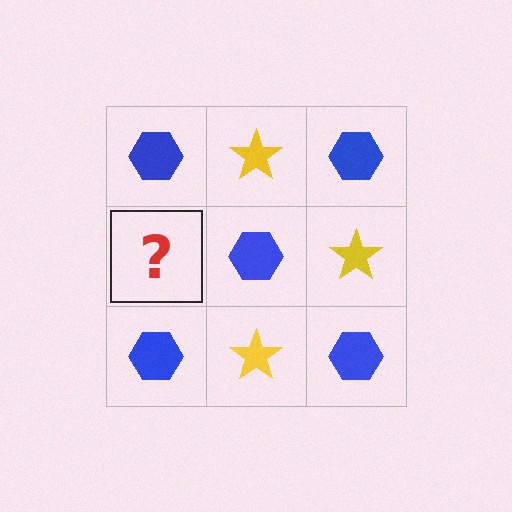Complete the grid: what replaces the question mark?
The question mark should be replaced with a yellow star.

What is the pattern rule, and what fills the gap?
The rule is that it alternates blue hexagon and yellow star in a checkerboard pattern. The gap should be filled with a yellow star.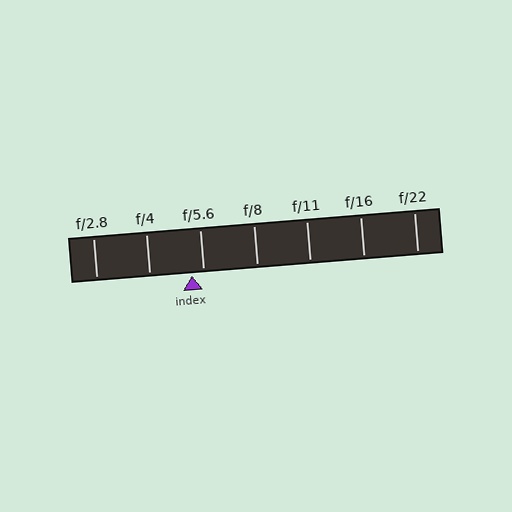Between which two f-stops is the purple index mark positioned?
The index mark is between f/4 and f/5.6.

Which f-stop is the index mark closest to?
The index mark is closest to f/5.6.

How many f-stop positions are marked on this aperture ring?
There are 7 f-stop positions marked.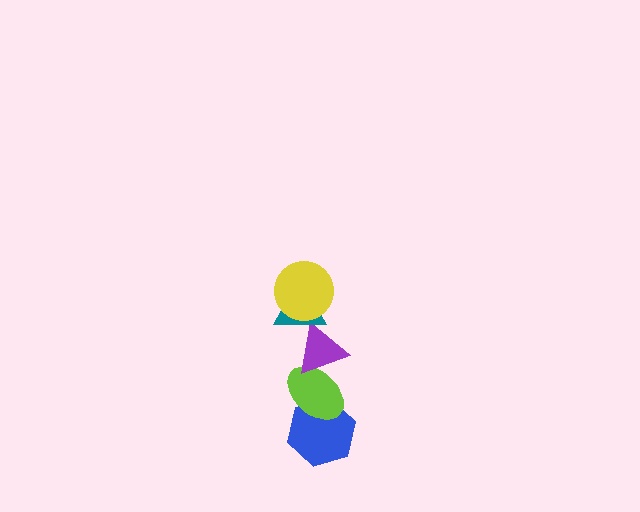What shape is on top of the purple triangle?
The teal triangle is on top of the purple triangle.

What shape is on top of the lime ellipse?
The purple triangle is on top of the lime ellipse.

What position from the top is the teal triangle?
The teal triangle is 2nd from the top.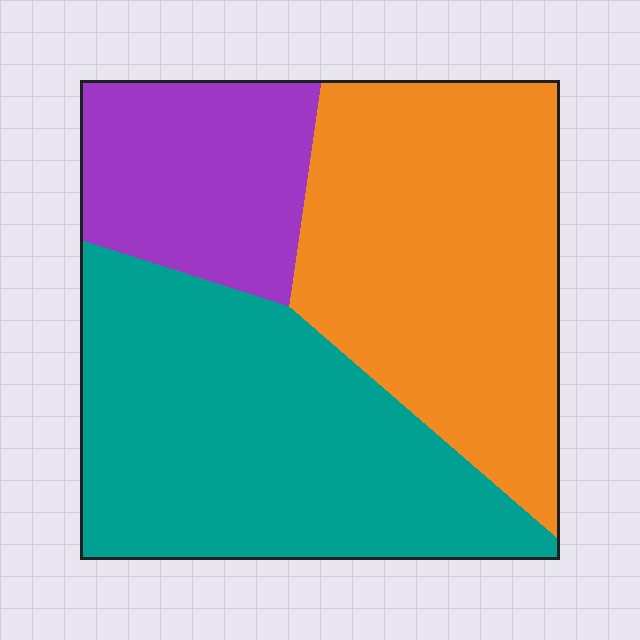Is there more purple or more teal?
Teal.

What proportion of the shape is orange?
Orange takes up about two fifths (2/5) of the shape.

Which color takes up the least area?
Purple, at roughly 20%.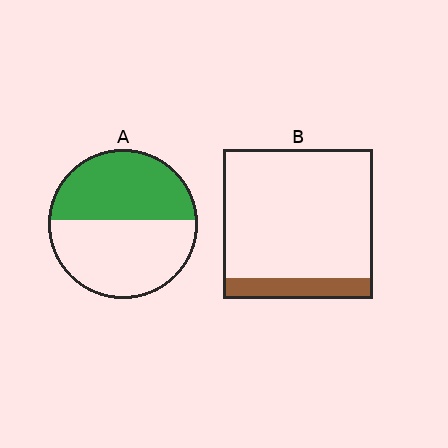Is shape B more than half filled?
No.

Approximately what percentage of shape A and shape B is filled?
A is approximately 45% and B is approximately 15%.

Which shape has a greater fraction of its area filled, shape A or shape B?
Shape A.